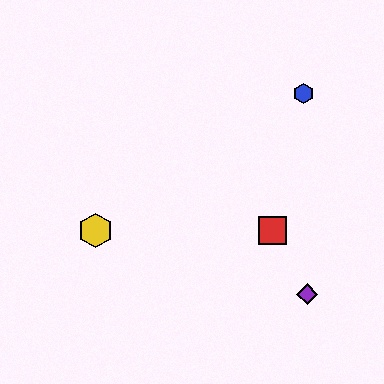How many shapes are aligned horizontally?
3 shapes (the red square, the green hexagon, the yellow hexagon) are aligned horizontally.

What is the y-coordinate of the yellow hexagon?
The yellow hexagon is at y≈231.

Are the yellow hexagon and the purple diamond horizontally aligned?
No, the yellow hexagon is at y≈231 and the purple diamond is at y≈294.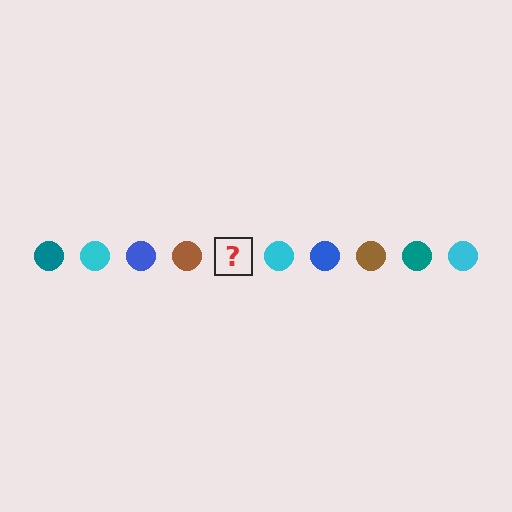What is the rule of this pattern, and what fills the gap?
The rule is that the pattern cycles through teal, cyan, blue, brown circles. The gap should be filled with a teal circle.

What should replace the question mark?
The question mark should be replaced with a teal circle.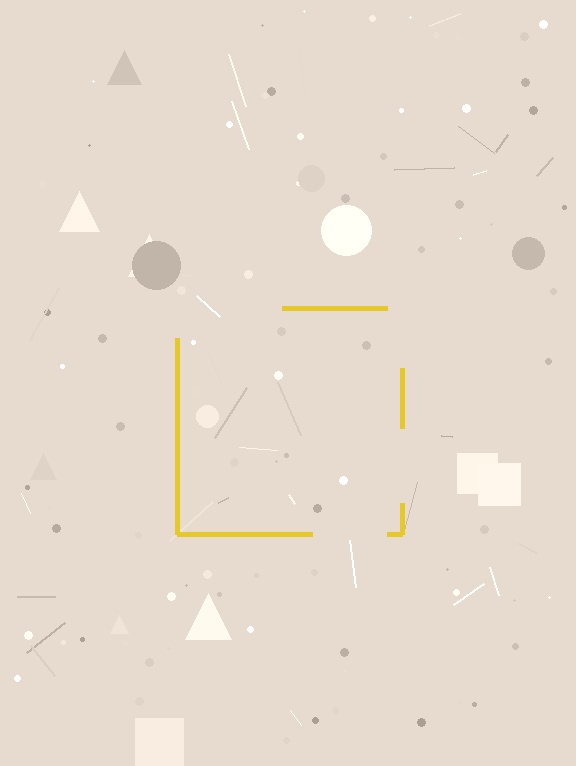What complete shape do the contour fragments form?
The contour fragments form a square.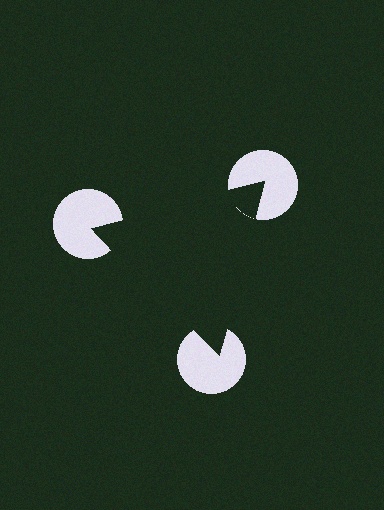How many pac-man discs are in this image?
There are 3 — one at each vertex of the illusory triangle.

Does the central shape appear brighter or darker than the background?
It typically appears slightly darker than the background, even though no actual brightness change is drawn.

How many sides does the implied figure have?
3 sides.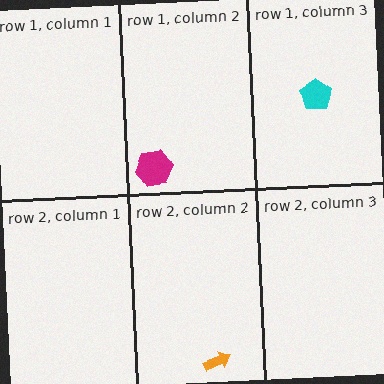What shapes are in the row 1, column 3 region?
The cyan pentagon.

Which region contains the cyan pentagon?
The row 1, column 3 region.